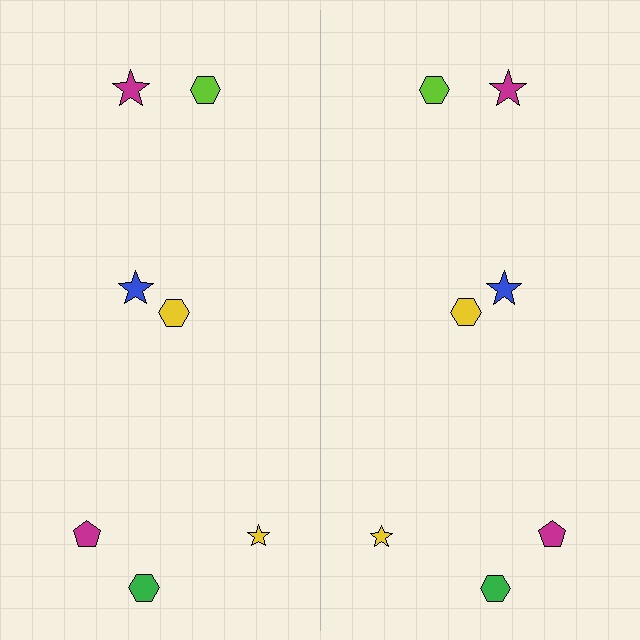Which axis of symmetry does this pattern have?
The pattern has a vertical axis of symmetry running through the center of the image.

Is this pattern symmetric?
Yes, this pattern has bilateral (reflection) symmetry.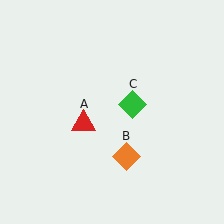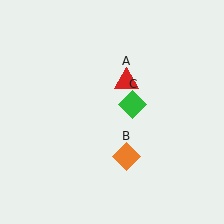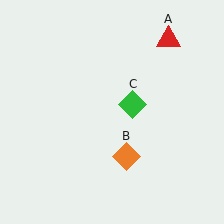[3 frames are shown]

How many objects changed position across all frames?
1 object changed position: red triangle (object A).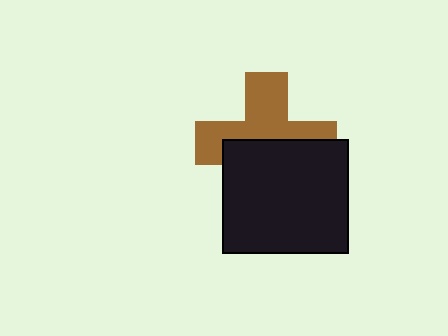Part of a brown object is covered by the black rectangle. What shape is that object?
It is a cross.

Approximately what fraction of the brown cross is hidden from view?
Roughly 49% of the brown cross is hidden behind the black rectangle.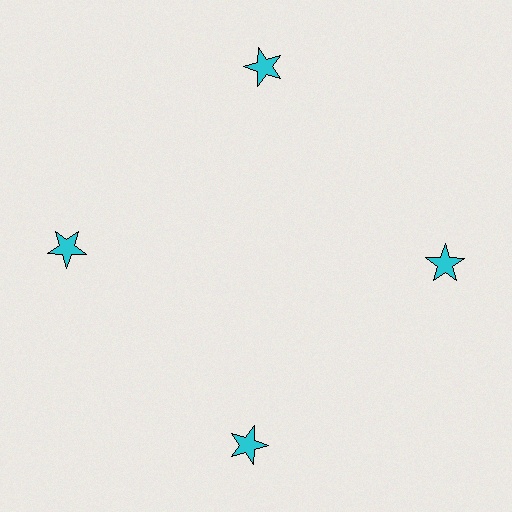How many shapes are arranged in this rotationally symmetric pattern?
There are 4 shapes, arranged in 4 groups of 1.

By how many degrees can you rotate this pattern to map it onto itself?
The pattern maps onto itself every 90 degrees of rotation.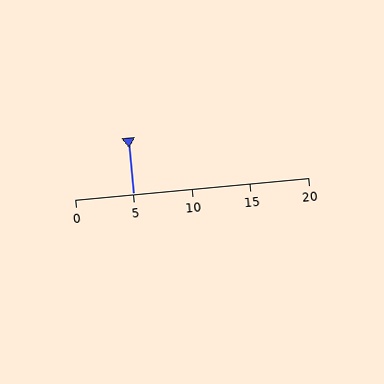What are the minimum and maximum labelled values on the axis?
The axis runs from 0 to 20.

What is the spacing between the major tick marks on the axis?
The major ticks are spaced 5 apart.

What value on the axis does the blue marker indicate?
The marker indicates approximately 5.